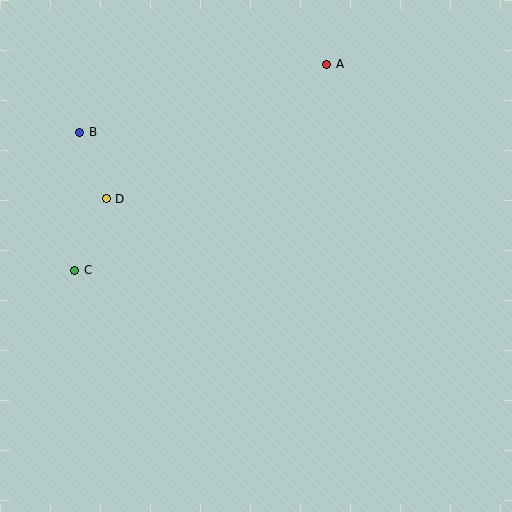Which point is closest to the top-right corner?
Point A is closest to the top-right corner.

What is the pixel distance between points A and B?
The distance between A and B is 256 pixels.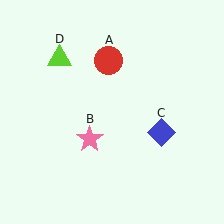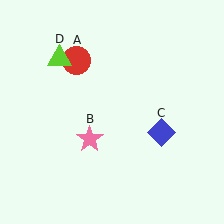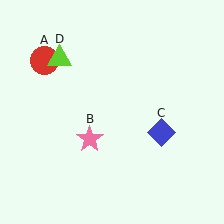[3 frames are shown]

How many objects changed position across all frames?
1 object changed position: red circle (object A).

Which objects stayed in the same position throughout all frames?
Pink star (object B) and blue diamond (object C) and lime triangle (object D) remained stationary.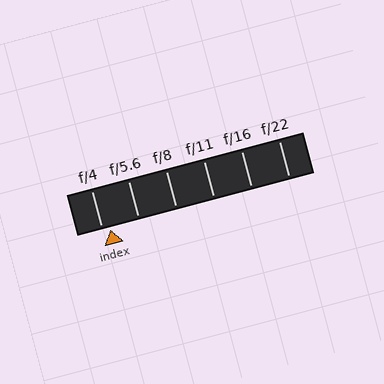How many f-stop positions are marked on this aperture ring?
There are 6 f-stop positions marked.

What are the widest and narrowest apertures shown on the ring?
The widest aperture shown is f/4 and the narrowest is f/22.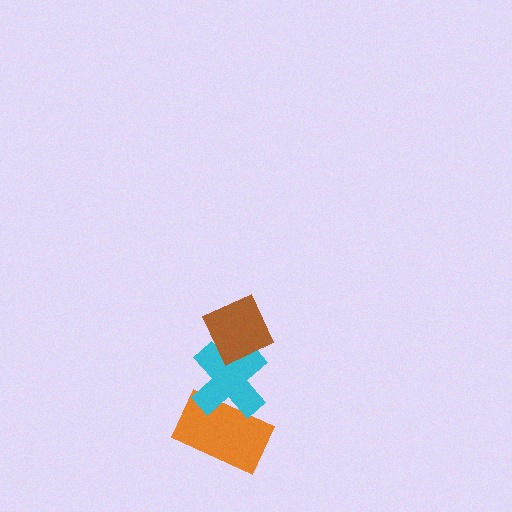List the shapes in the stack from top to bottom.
From top to bottom: the brown diamond, the cyan cross, the orange rectangle.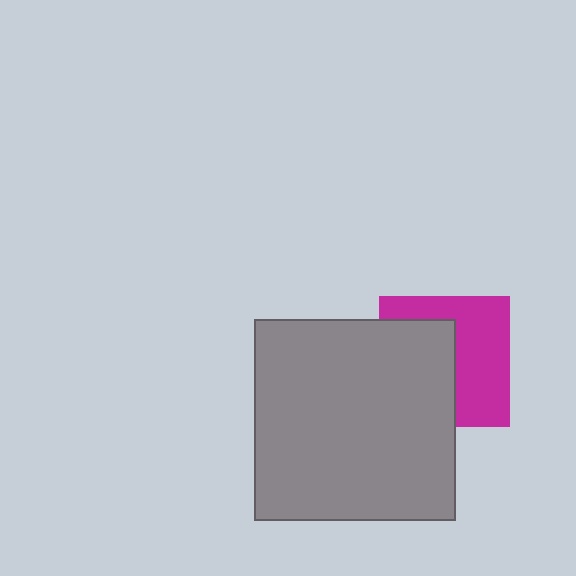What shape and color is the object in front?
The object in front is a gray square.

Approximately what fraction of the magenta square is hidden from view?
Roughly 48% of the magenta square is hidden behind the gray square.